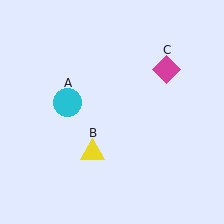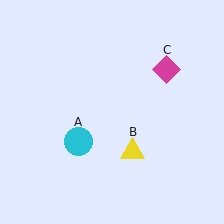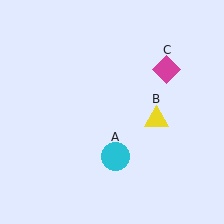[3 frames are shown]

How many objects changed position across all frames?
2 objects changed position: cyan circle (object A), yellow triangle (object B).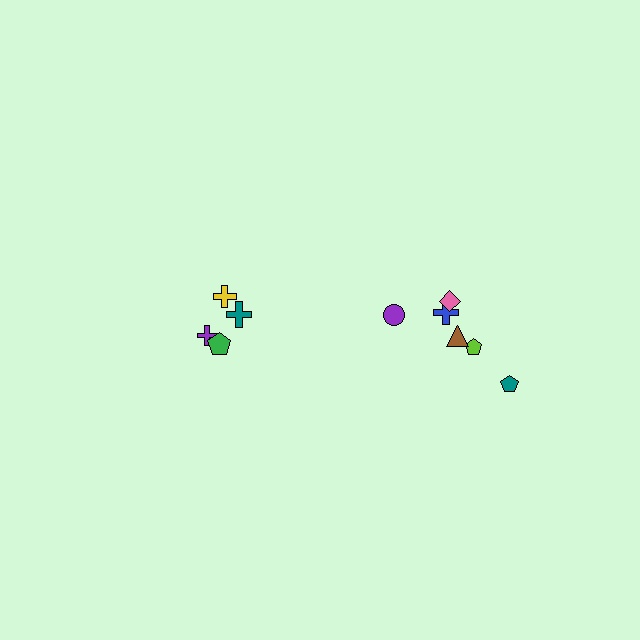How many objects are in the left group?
There are 4 objects.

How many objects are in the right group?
There are 6 objects.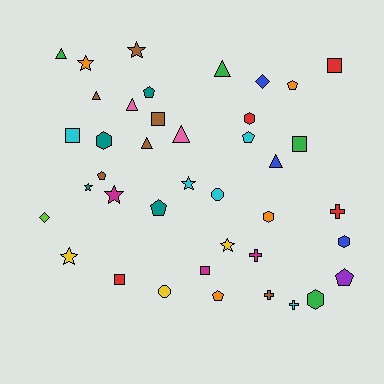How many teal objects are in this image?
There are 4 teal objects.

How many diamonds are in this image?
There are 2 diamonds.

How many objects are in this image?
There are 40 objects.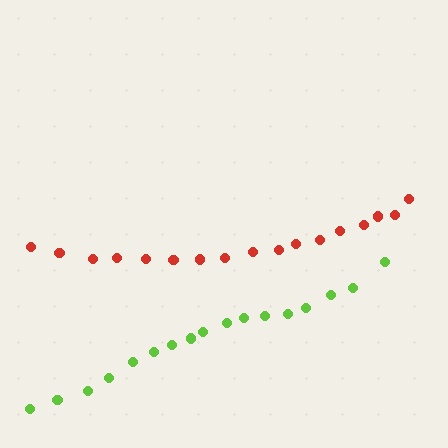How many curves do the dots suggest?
There are 2 distinct paths.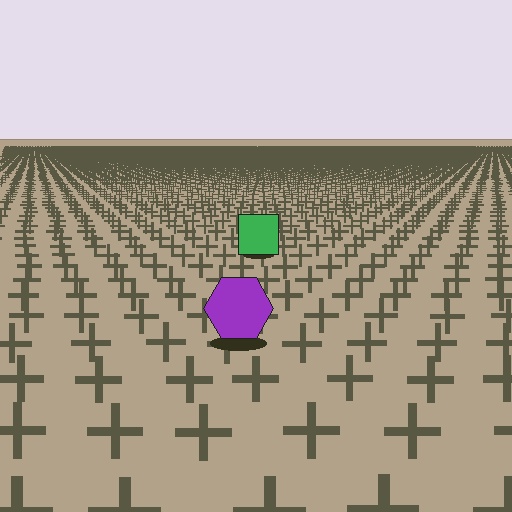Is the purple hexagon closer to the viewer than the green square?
Yes. The purple hexagon is closer — you can tell from the texture gradient: the ground texture is coarser near it.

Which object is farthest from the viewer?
The green square is farthest from the viewer. It appears smaller and the ground texture around it is denser.